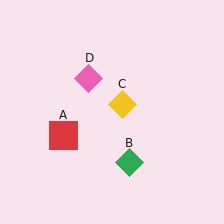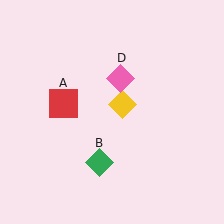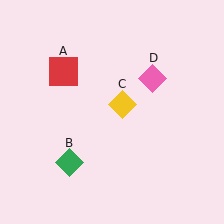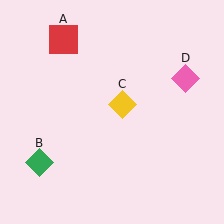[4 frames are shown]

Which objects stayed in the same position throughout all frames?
Yellow diamond (object C) remained stationary.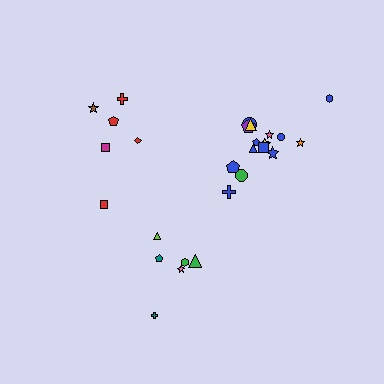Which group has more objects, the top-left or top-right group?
The top-right group.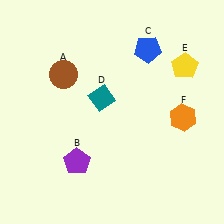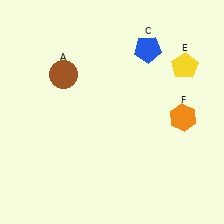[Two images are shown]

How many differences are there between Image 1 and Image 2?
There are 2 differences between the two images.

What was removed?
The purple pentagon (B), the teal diamond (D) were removed in Image 2.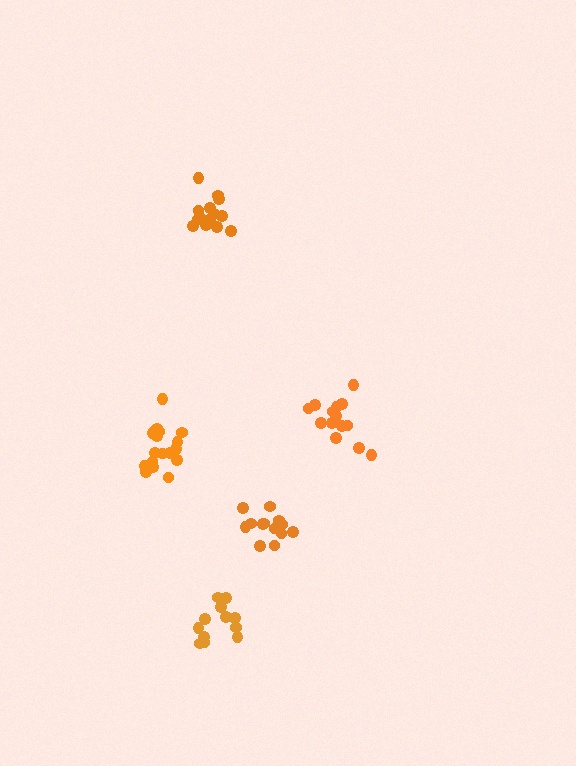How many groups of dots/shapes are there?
There are 5 groups.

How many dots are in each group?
Group 1: 13 dots, Group 2: 15 dots, Group 3: 15 dots, Group 4: 17 dots, Group 5: 13 dots (73 total).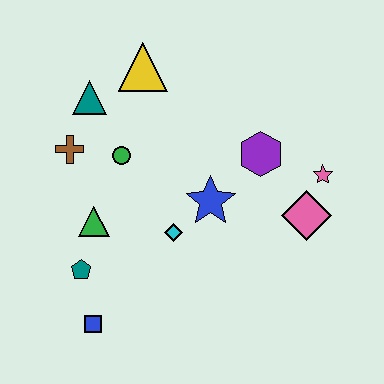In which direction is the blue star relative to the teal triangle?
The blue star is to the right of the teal triangle.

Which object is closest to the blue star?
The cyan diamond is closest to the blue star.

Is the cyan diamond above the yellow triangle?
No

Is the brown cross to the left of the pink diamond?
Yes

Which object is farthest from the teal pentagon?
The pink star is farthest from the teal pentagon.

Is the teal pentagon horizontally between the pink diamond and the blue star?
No